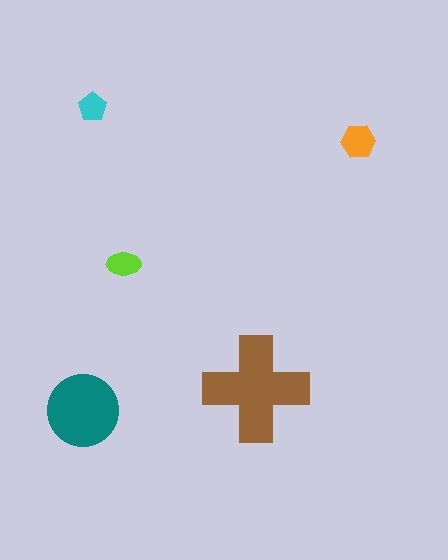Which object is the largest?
The brown cross.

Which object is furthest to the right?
The orange hexagon is rightmost.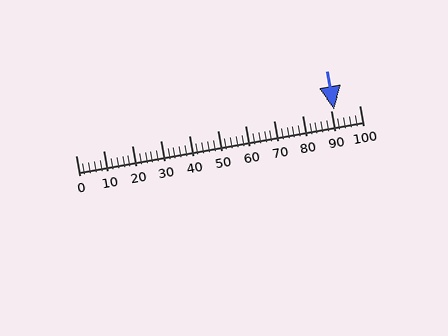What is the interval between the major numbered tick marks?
The major tick marks are spaced 10 units apart.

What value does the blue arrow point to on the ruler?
The blue arrow points to approximately 91.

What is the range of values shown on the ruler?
The ruler shows values from 0 to 100.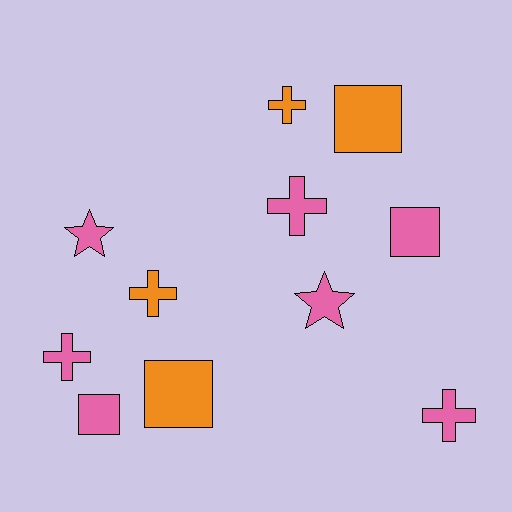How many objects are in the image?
There are 11 objects.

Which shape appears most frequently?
Cross, with 5 objects.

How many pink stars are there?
There are 2 pink stars.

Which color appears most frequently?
Pink, with 7 objects.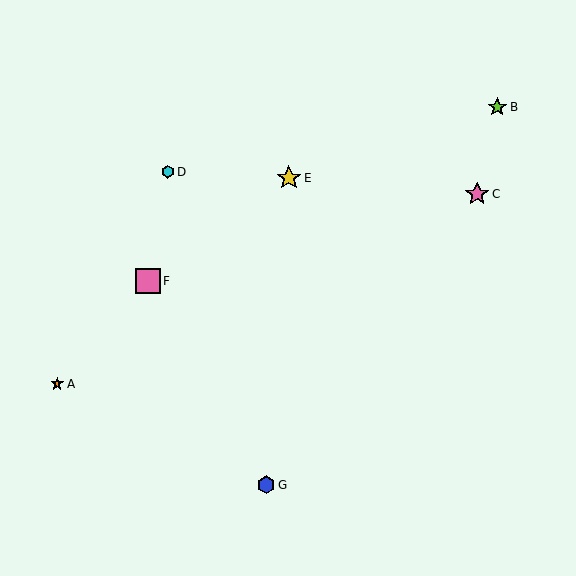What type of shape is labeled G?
Shape G is a blue hexagon.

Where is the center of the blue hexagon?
The center of the blue hexagon is at (266, 485).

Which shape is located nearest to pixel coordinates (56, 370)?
The orange star (labeled A) at (57, 384) is nearest to that location.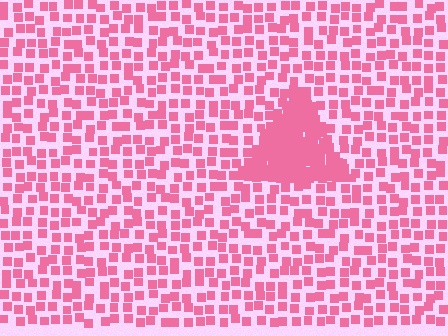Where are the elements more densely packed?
The elements are more densely packed inside the triangle boundary.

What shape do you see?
I see a triangle.